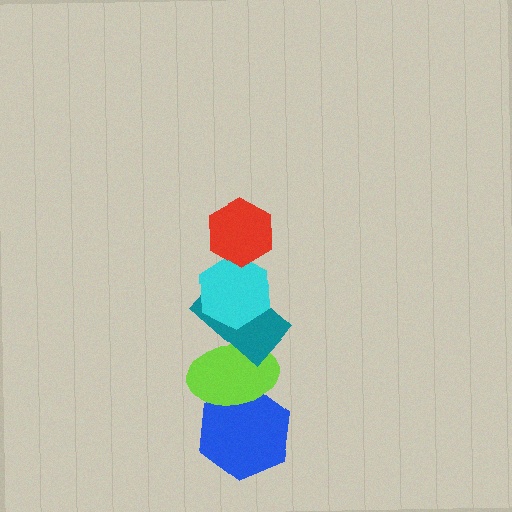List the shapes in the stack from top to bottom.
From top to bottom: the red hexagon, the cyan hexagon, the teal rectangle, the lime ellipse, the blue hexagon.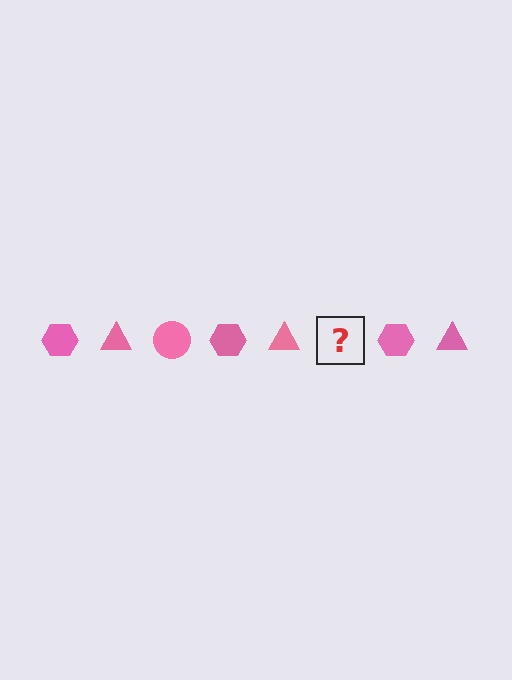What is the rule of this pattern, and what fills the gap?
The rule is that the pattern cycles through hexagon, triangle, circle shapes in pink. The gap should be filled with a pink circle.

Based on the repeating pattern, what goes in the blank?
The blank should be a pink circle.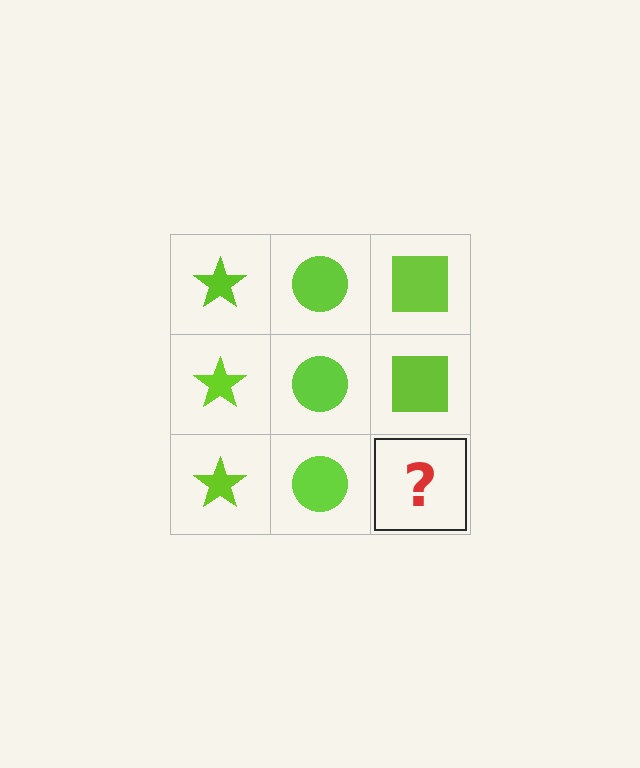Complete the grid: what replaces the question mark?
The question mark should be replaced with a lime square.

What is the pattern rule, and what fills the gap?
The rule is that each column has a consistent shape. The gap should be filled with a lime square.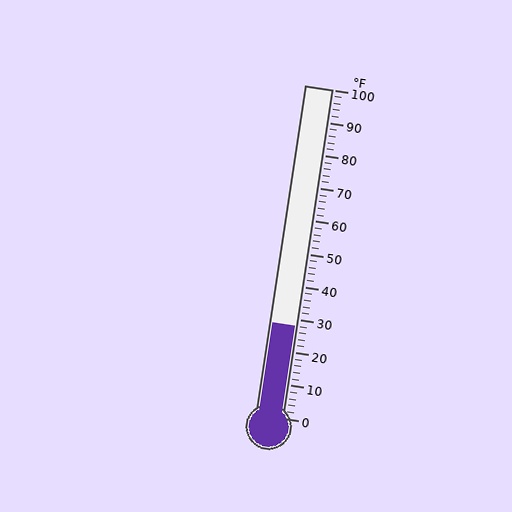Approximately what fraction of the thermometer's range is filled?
The thermometer is filled to approximately 30% of its range.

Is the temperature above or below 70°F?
The temperature is below 70°F.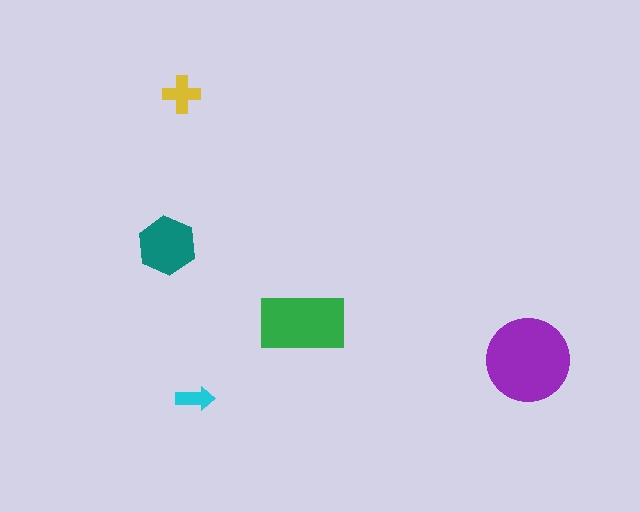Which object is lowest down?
The cyan arrow is bottommost.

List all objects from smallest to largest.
The cyan arrow, the yellow cross, the teal hexagon, the green rectangle, the purple circle.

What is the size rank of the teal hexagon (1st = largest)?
3rd.